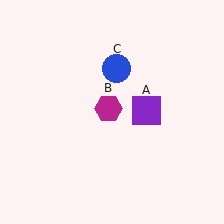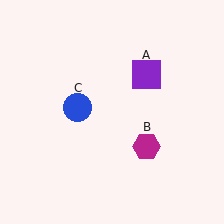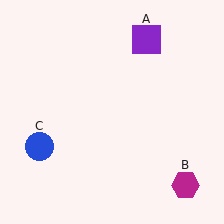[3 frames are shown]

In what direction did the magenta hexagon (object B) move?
The magenta hexagon (object B) moved down and to the right.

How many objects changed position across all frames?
3 objects changed position: purple square (object A), magenta hexagon (object B), blue circle (object C).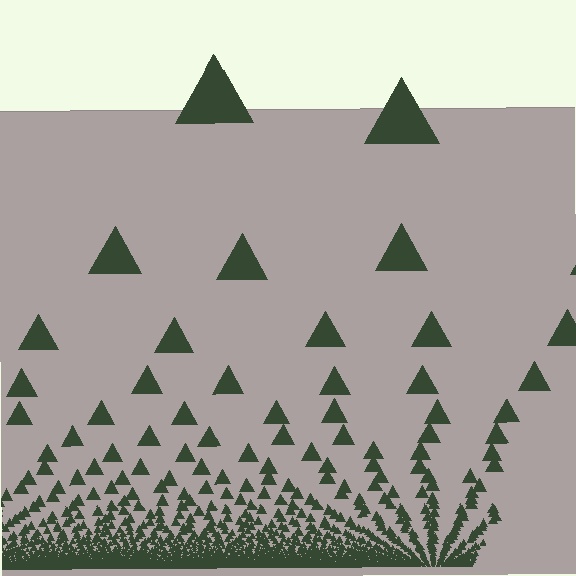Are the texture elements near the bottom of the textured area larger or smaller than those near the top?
Smaller. The gradient is inverted — elements near the bottom are smaller and denser.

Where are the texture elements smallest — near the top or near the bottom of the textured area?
Near the bottom.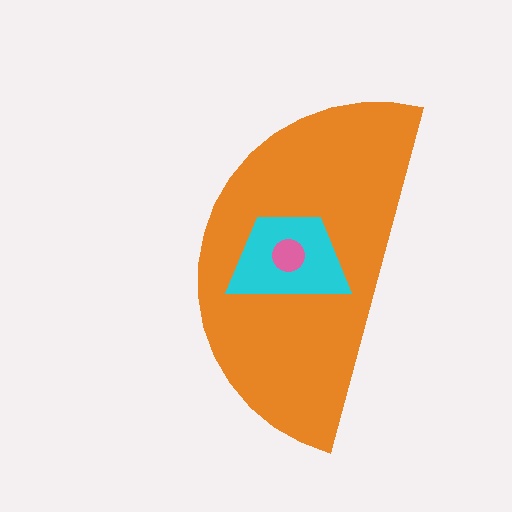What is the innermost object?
The pink circle.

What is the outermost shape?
The orange semicircle.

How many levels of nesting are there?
3.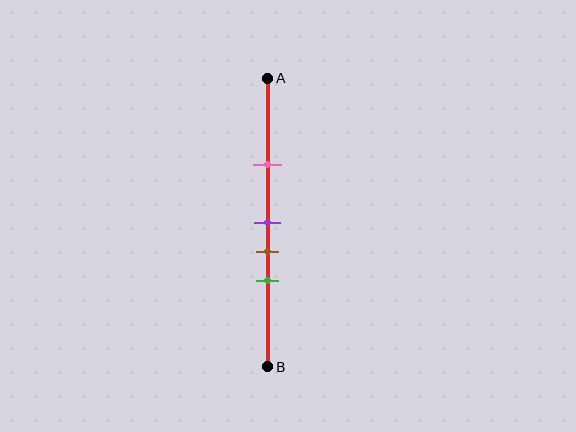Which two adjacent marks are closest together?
The purple and brown marks are the closest adjacent pair.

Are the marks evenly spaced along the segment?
No, the marks are not evenly spaced.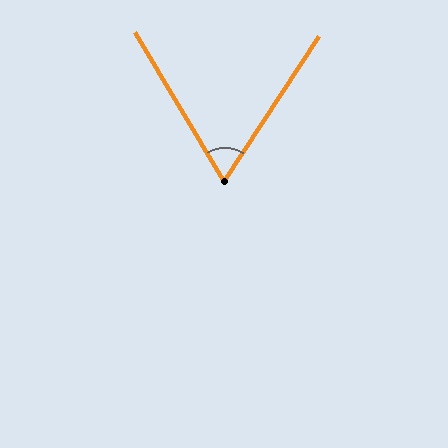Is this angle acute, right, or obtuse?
It is acute.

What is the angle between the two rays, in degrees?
Approximately 64 degrees.